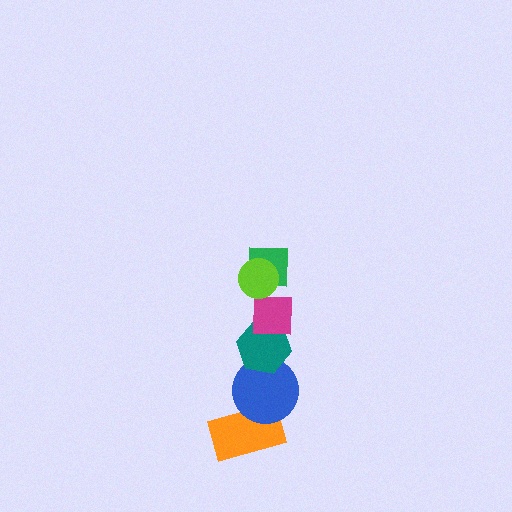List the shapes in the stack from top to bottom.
From top to bottom: the lime circle, the green square, the magenta square, the teal hexagon, the blue circle, the orange rectangle.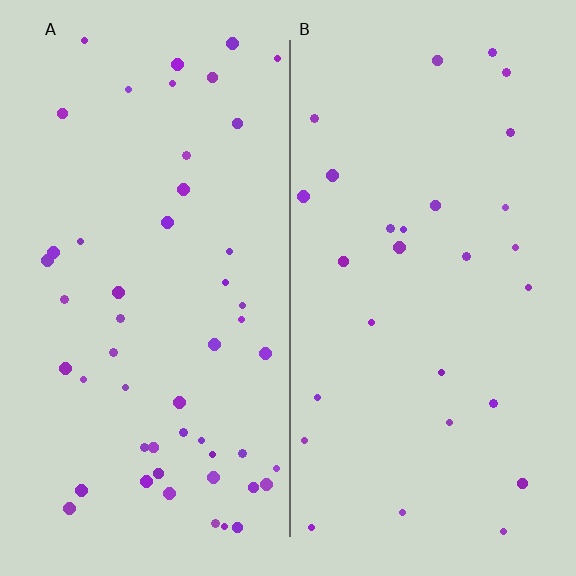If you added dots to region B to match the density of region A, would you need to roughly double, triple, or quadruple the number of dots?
Approximately double.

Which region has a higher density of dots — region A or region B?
A (the left).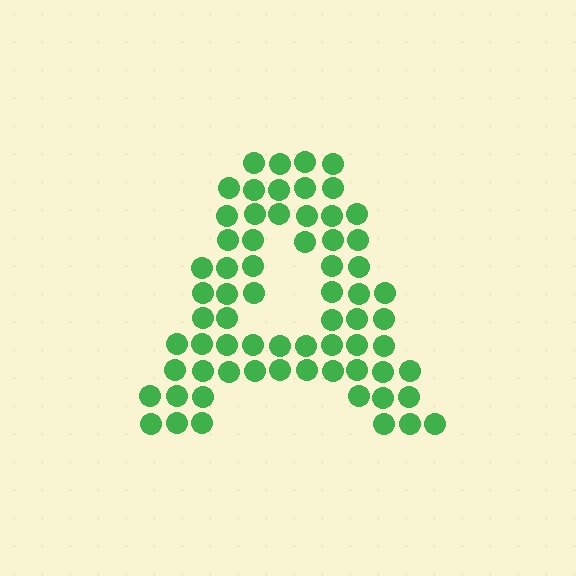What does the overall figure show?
The overall figure shows the letter A.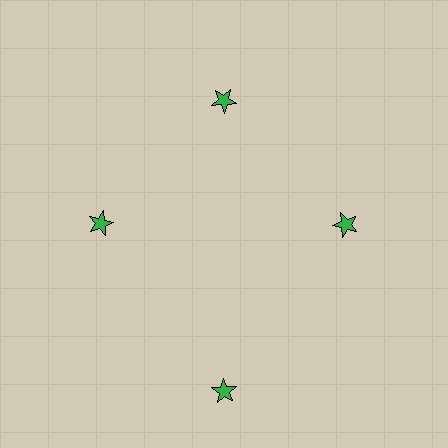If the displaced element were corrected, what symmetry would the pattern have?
It would have 4-fold rotational symmetry — the pattern would map onto itself every 90 degrees.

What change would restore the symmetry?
The symmetry would be restored by moving it inward, back onto the ring so that all 4 stars sit at equal angles and equal distance from the center.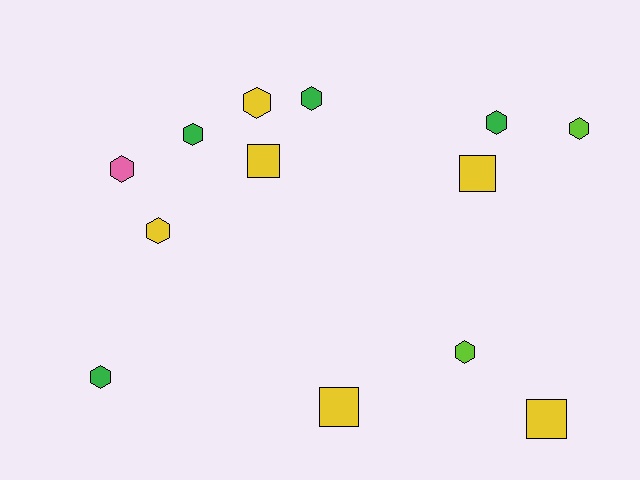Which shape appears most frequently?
Hexagon, with 9 objects.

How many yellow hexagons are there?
There are 2 yellow hexagons.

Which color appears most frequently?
Yellow, with 6 objects.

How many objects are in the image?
There are 13 objects.